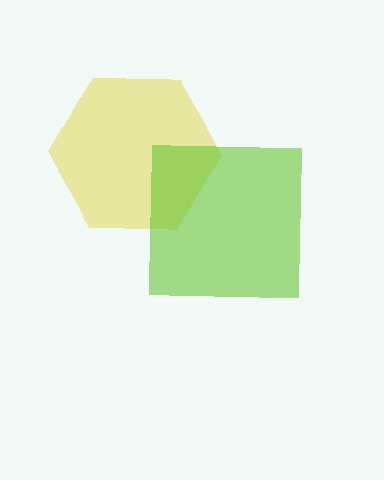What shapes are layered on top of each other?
The layered shapes are: a yellow hexagon, a lime square.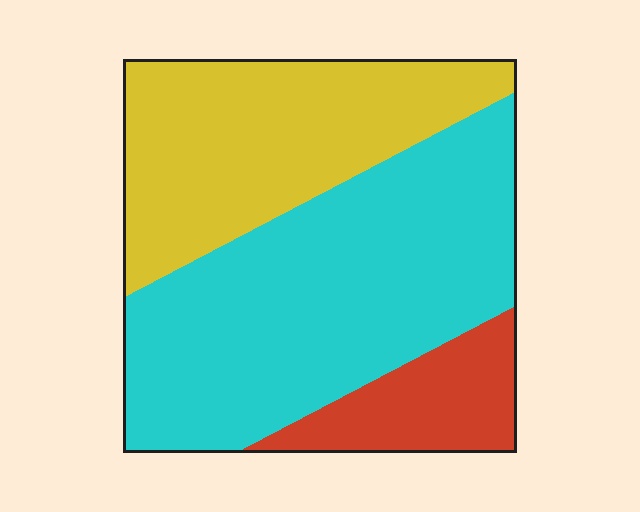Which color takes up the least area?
Red, at roughly 15%.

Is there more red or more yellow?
Yellow.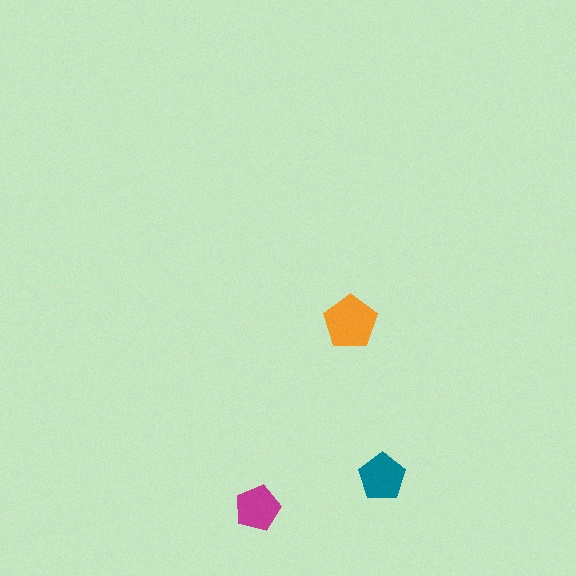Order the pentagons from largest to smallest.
the orange one, the teal one, the magenta one.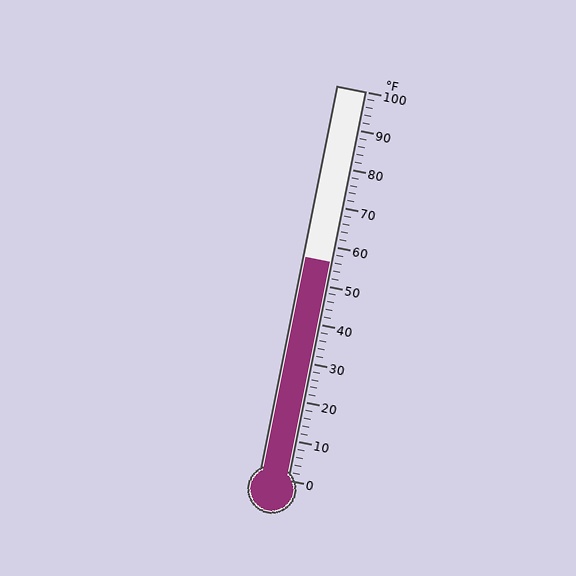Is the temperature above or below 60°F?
The temperature is below 60°F.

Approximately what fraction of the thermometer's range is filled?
The thermometer is filled to approximately 55% of its range.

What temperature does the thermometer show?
The thermometer shows approximately 56°F.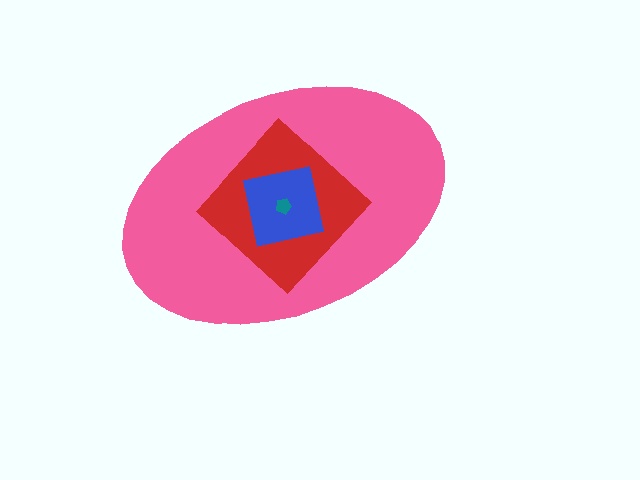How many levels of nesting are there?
4.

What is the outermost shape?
The pink ellipse.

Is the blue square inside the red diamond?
Yes.